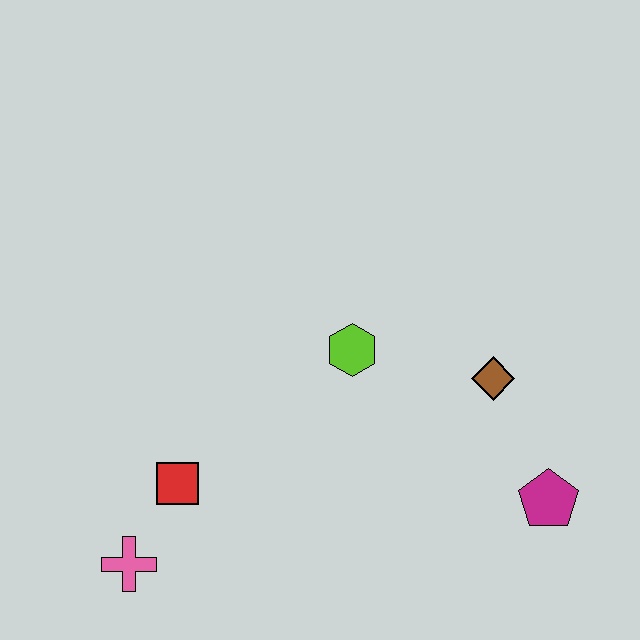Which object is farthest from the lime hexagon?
The pink cross is farthest from the lime hexagon.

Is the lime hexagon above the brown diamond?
Yes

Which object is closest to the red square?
The pink cross is closest to the red square.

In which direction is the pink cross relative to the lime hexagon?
The pink cross is to the left of the lime hexagon.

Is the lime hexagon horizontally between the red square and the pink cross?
No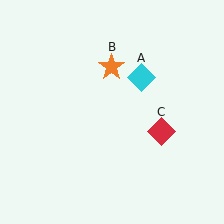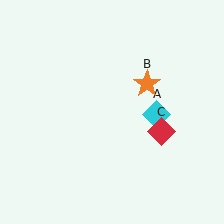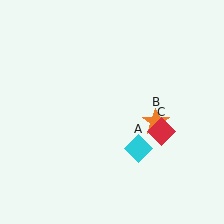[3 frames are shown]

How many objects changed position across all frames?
2 objects changed position: cyan diamond (object A), orange star (object B).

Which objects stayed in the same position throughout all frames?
Red diamond (object C) remained stationary.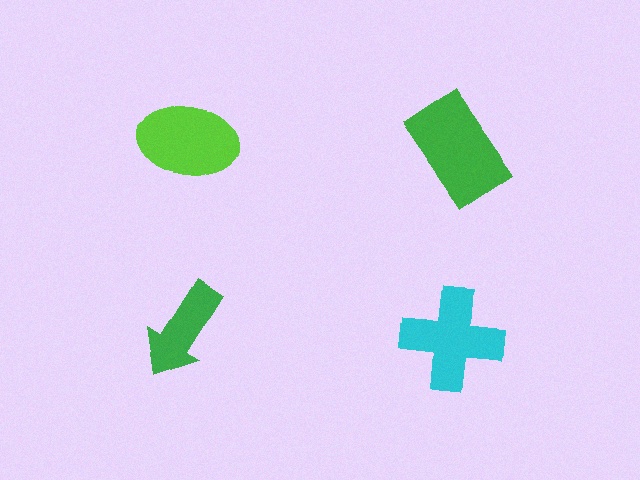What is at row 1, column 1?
A lime ellipse.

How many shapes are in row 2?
2 shapes.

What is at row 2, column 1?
A green arrow.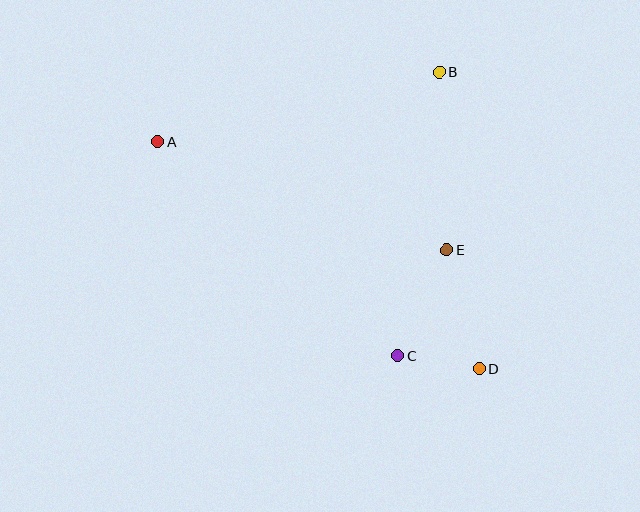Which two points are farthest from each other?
Points A and D are farthest from each other.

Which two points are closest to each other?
Points C and D are closest to each other.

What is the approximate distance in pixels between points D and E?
The distance between D and E is approximately 123 pixels.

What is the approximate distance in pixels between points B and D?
The distance between B and D is approximately 299 pixels.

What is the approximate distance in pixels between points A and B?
The distance between A and B is approximately 290 pixels.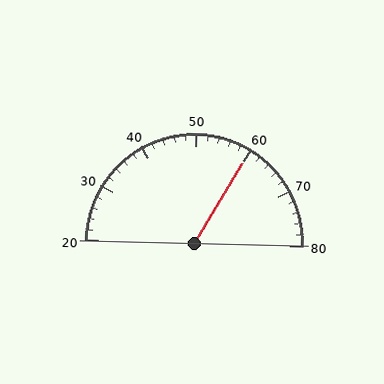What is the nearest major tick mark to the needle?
The nearest major tick mark is 60.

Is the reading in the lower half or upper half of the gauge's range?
The reading is in the upper half of the range (20 to 80).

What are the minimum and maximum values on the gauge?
The gauge ranges from 20 to 80.